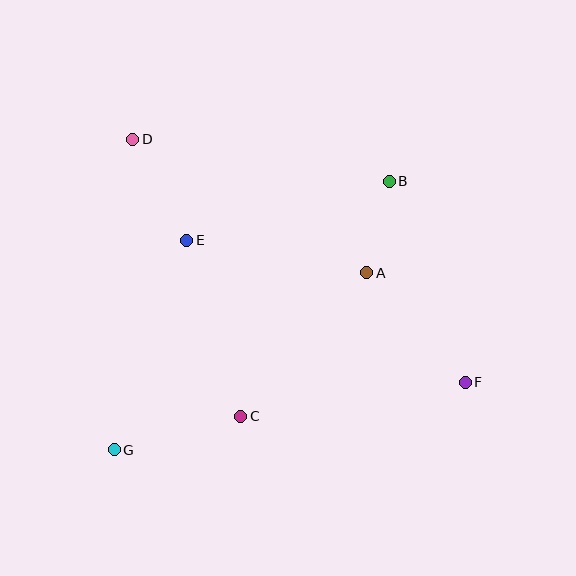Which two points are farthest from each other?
Points D and F are farthest from each other.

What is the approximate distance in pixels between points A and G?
The distance between A and G is approximately 308 pixels.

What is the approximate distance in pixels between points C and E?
The distance between C and E is approximately 184 pixels.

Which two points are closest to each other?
Points A and B are closest to each other.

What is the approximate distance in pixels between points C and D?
The distance between C and D is approximately 297 pixels.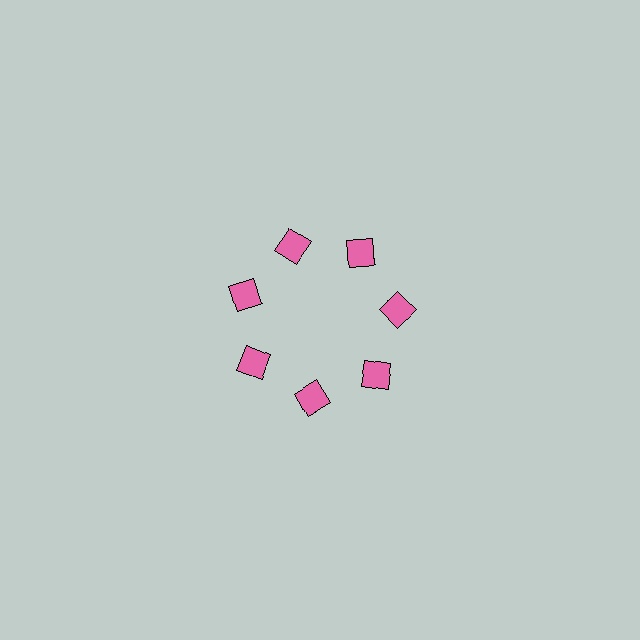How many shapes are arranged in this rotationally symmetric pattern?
There are 7 shapes, arranged in 7 groups of 1.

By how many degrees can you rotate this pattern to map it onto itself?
The pattern maps onto itself every 51 degrees of rotation.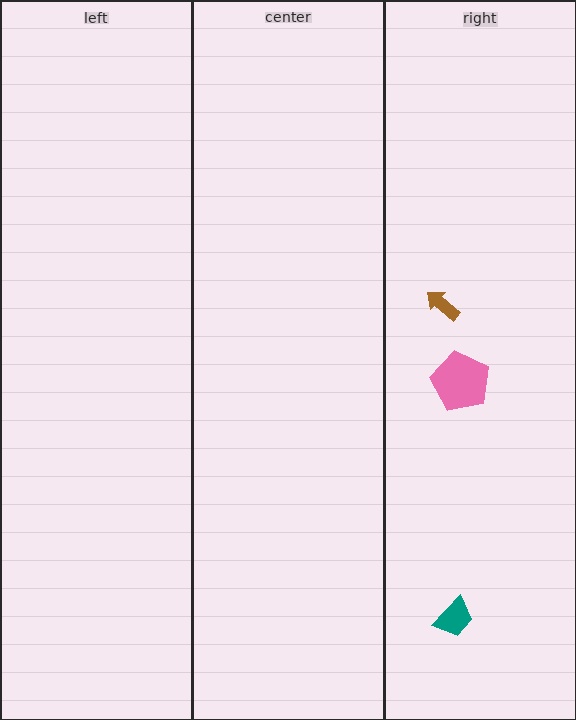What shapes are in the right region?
The teal trapezoid, the pink pentagon, the brown arrow.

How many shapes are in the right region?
3.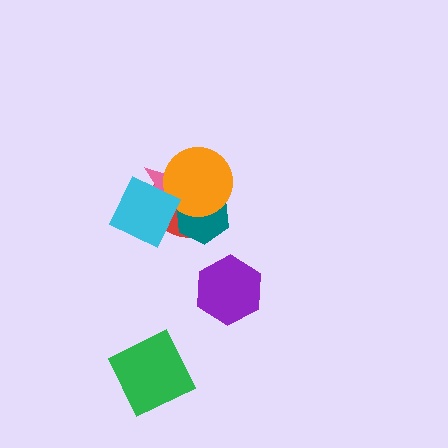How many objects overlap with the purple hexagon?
0 objects overlap with the purple hexagon.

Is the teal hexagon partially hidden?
Yes, it is partially covered by another shape.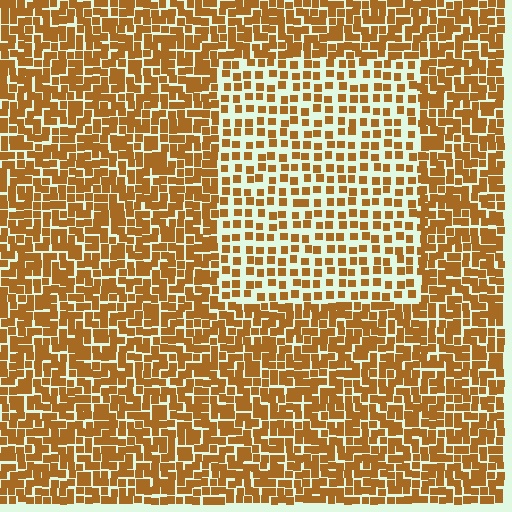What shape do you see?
I see a rectangle.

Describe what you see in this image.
The image contains small brown elements arranged at two different densities. A rectangle-shaped region is visible where the elements are less densely packed than the surrounding area.